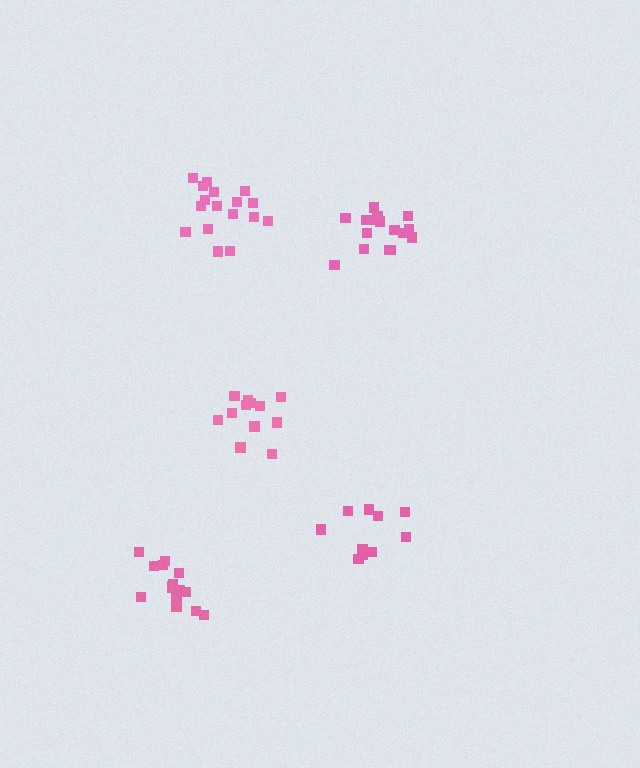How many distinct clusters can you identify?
There are 5 distinct clusters.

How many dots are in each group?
Group 1: 12 dots, Group 2: 16 dots, Group 3: 11 dots, Group 4: 16 dots, Group 5: 17 dots (72 total).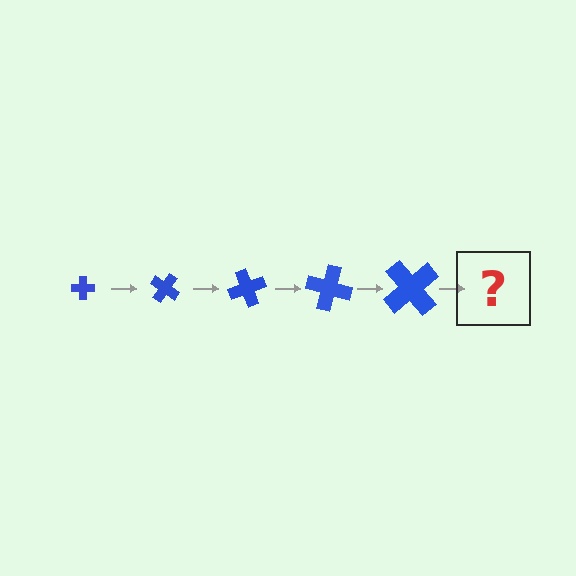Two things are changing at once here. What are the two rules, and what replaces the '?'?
The two rules are that the cross grows larger each step and it rotates 35 degrees each step. The '?' should be a cross, larger than the previous one and rotated 175 degrees from the start.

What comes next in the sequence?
The next element should be a cross, larger than the previous one and rotated 175 degrees from the start.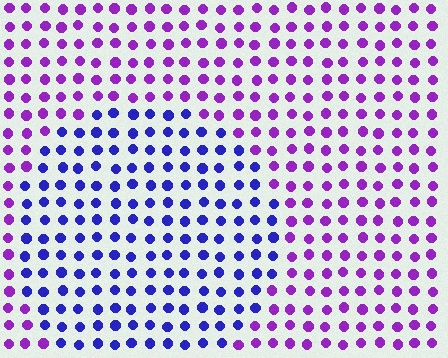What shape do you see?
I see a circle.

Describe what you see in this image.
The image is filled with small purple elements in a uniform arrangement. A circle-shaped region is visible where the elements are tinted to a slightly different hue, forming a subtle color boundary.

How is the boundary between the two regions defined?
The boundary is defined purely by a slight shift in hue (about 44 degrees). Spacing, size, and orientation are identical on both sides.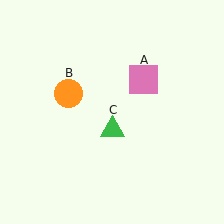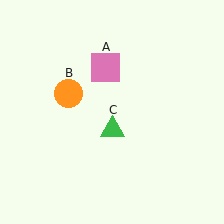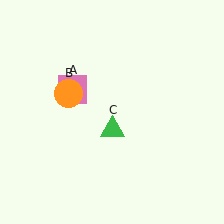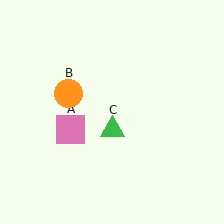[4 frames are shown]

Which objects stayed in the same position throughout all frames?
Orange circle (object B) and green triangle (object C) remained stationary.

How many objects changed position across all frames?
1 object changed position: pink square (object A).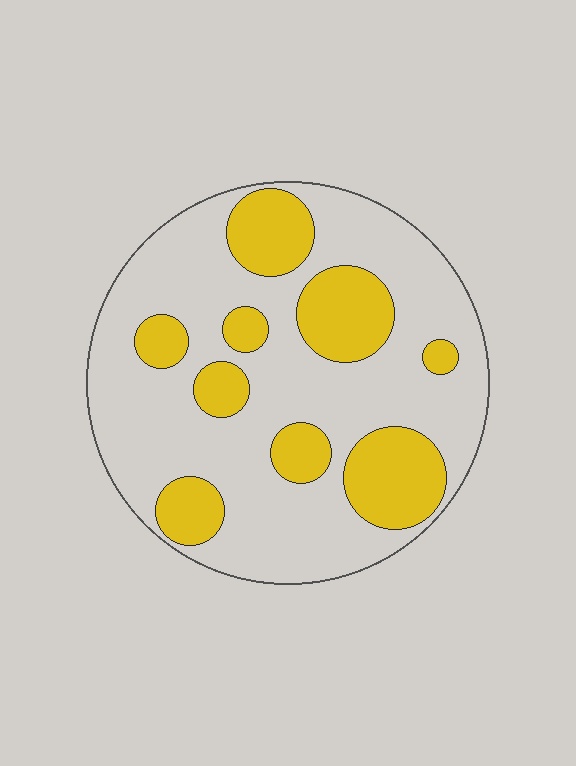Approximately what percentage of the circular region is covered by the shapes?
Approximately 30%.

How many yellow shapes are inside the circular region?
9.